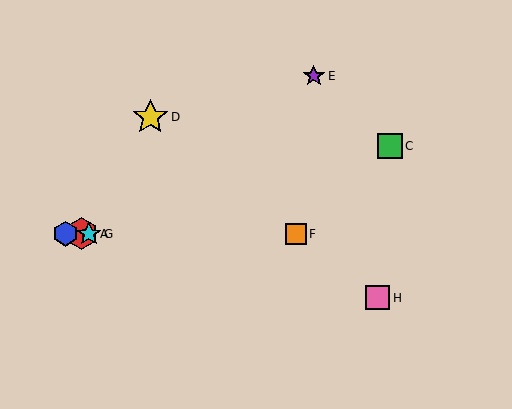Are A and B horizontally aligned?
Yes, both are at y≈234.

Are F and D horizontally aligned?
No, F is at y≈234 and D is at y≈117.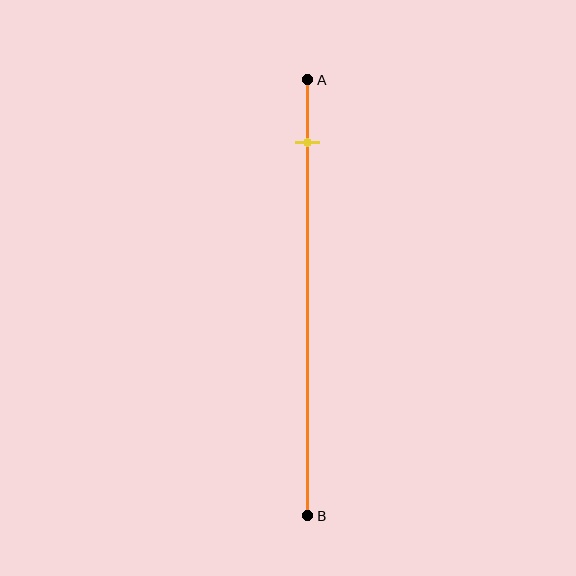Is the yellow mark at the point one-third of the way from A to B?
No, the mark is at about 15% from A, not at the 33% one-third point.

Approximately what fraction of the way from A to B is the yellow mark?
The yellow mark is approximately 15% of the way from A to B.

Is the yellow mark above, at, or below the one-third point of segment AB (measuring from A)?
The yellow mark is above the one-third point of segment AB.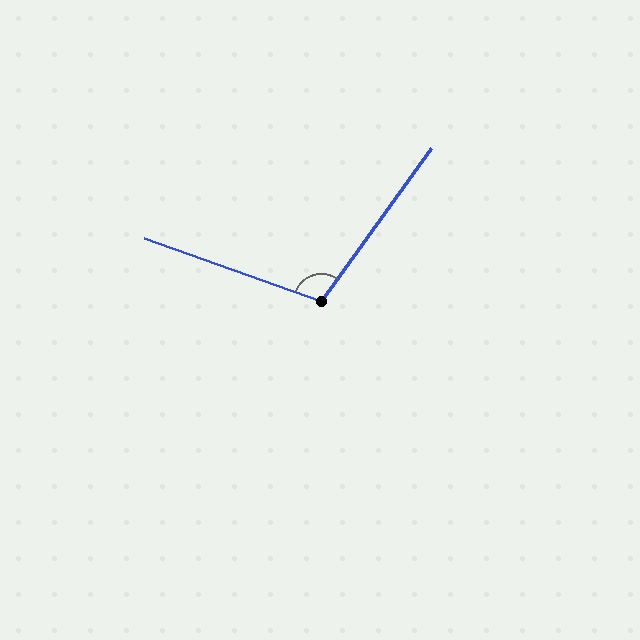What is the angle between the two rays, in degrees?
Approximately 106 degrees.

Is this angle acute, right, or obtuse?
It is obtuse.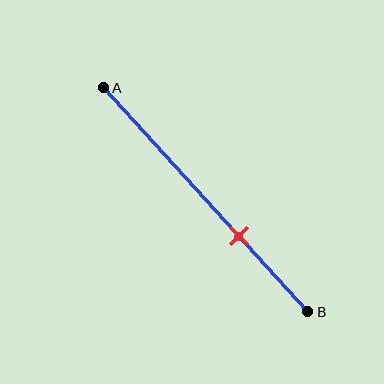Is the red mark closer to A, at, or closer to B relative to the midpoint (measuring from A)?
The red mark is closer to point B than the midpoint of segment AB.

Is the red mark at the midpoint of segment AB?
No, the mark is at about 65% from A, not at the 50% midpoint.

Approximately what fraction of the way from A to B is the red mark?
The red mark is approximately 65% of the way from A to B.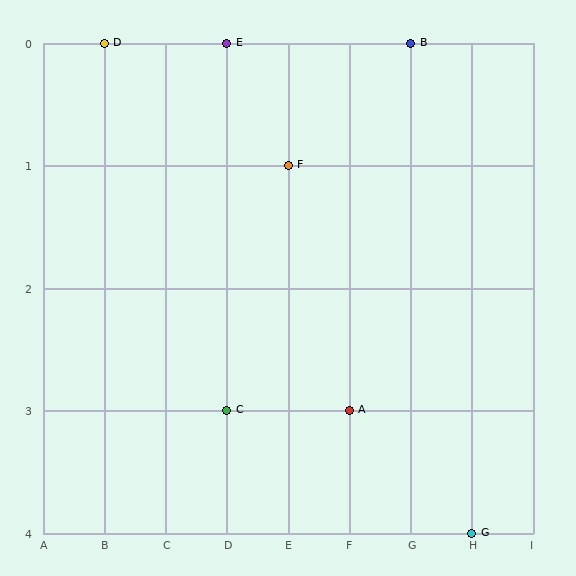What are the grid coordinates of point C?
Point C is at grid coordinates (D, 3).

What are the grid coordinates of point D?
Point D is at grid coordinates (B, 0).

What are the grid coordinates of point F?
Point F is at grid coordinates (E, 1).